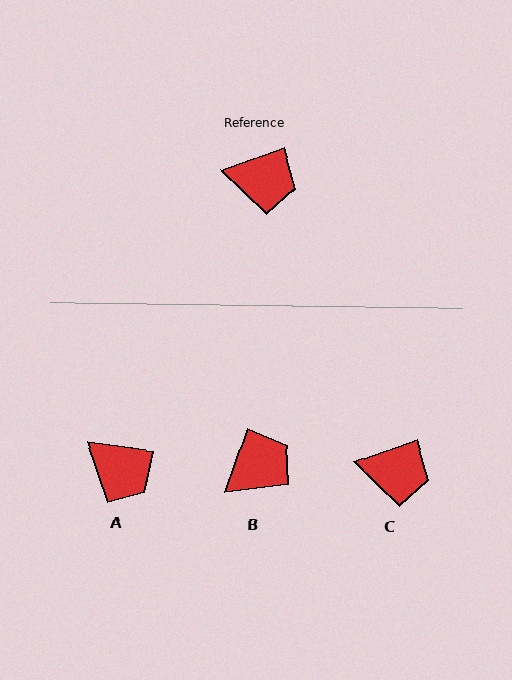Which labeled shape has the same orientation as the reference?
C.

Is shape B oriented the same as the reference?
No, it is off by about 51 degrees.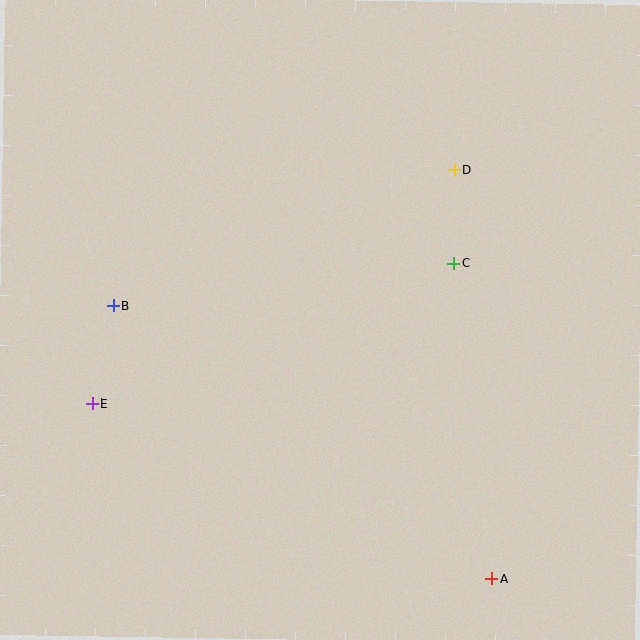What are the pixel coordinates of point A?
Point A is at (492, 579).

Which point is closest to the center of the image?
Point C at (454, 264) is closest to the center.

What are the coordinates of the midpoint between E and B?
The midpoint between E and B is at (103, 354).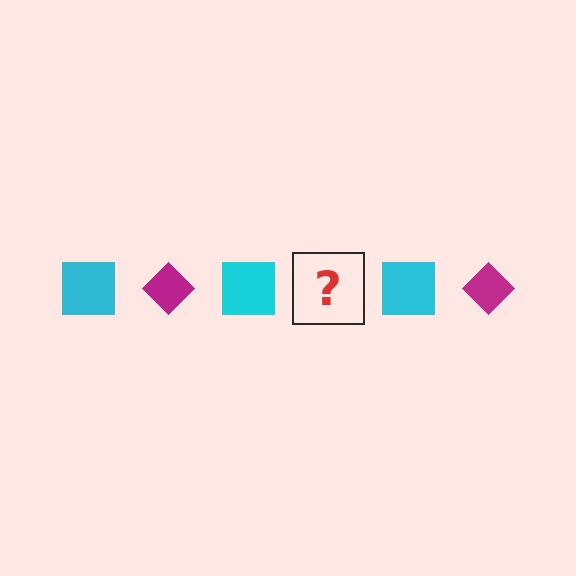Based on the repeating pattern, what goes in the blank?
The blank should be a magenta diamond.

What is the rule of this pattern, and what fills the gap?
The rule is that the pattern alternates between cyan square and magenta diamond. The gap should be filled with a magenta diamond.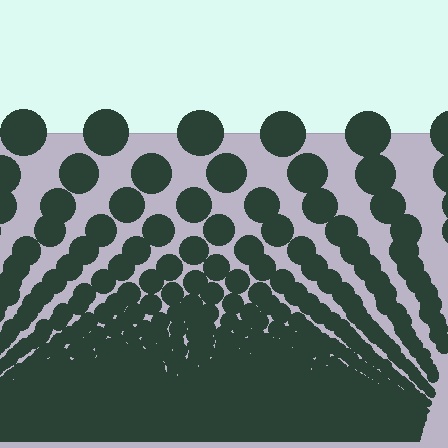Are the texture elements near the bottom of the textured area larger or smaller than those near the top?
Smaller. The gradient is inverted — elements near the bottom are smaller and denser.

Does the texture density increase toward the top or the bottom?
Density increases toward the bottom.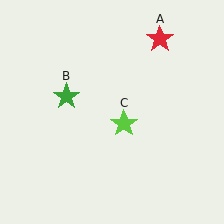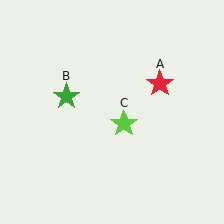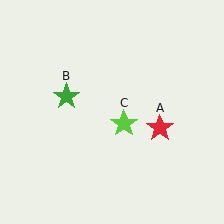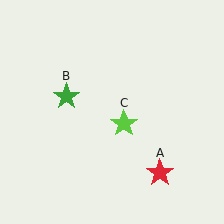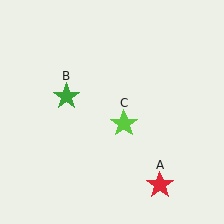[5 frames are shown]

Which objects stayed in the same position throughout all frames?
Green star (object B) and lime star (object C) remained stationary.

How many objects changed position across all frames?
1 object changed position: red star (object A).